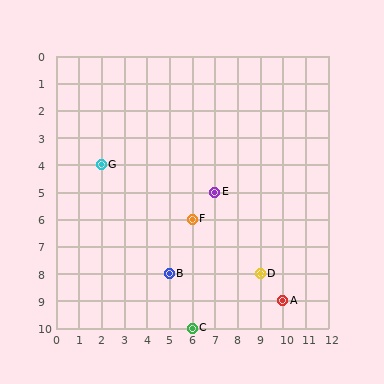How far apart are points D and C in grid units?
Points D and C are 3 columns and 2 rows apart (about 3.6 grid units diagonally).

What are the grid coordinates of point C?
Point C is at grid coordinates (6, 10).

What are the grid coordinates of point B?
Point B is at grid coordinates (5, 8).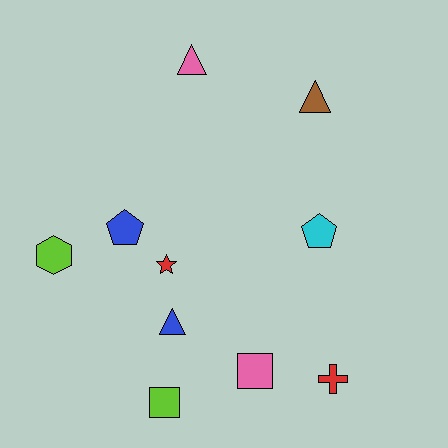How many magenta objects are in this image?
There are no magenta objects.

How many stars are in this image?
There is 1 star.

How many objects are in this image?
There are 10 objects.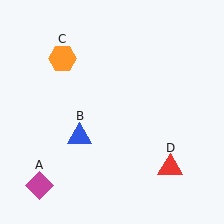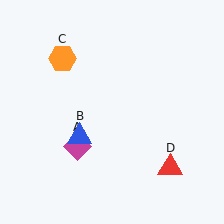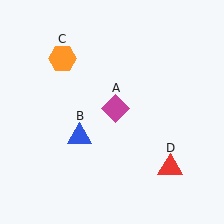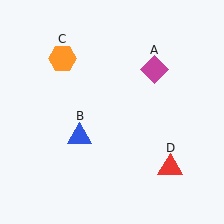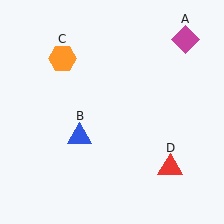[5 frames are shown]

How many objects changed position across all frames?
1 object changed position: magenta diamond (object A).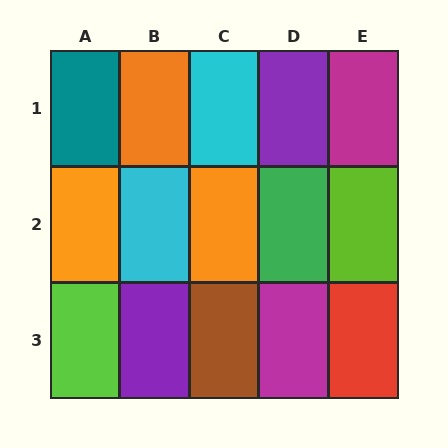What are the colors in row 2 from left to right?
Orange, cyan, orange, green, lime.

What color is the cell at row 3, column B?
Purple.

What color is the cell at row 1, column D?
Purple.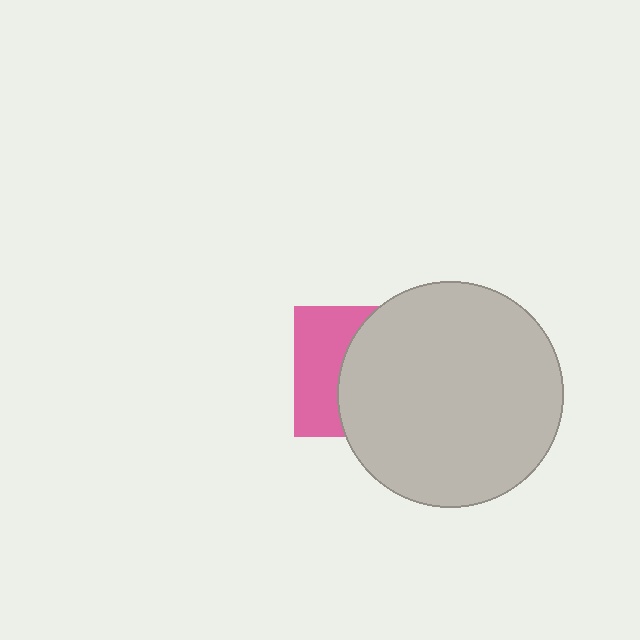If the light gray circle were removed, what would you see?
You would see the complete pink square.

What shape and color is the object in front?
The object in front is a light gray circle.